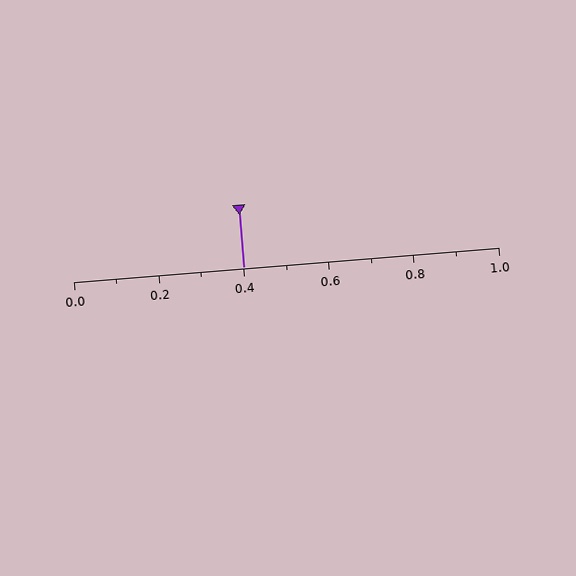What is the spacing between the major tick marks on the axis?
The major ticks are spaced 0.2 apart.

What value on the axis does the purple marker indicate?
The marker indicates approximately 0.4.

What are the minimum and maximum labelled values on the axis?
The axis runs from 0.0 to 1.0.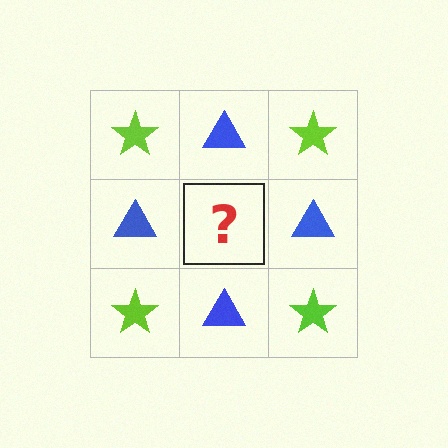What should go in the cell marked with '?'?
The missing cell should contain a lime star.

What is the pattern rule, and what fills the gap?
The rule is that it alternates lime star and blue triangle in a checkerboard pattern. The gap should be filled with a lime star.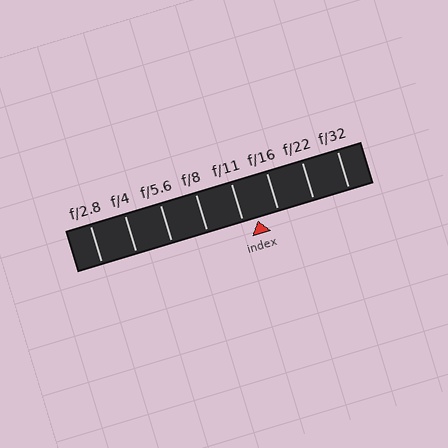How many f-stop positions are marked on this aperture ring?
There are 8 f-stop positions marked.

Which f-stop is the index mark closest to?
The index mark is closest to f/11.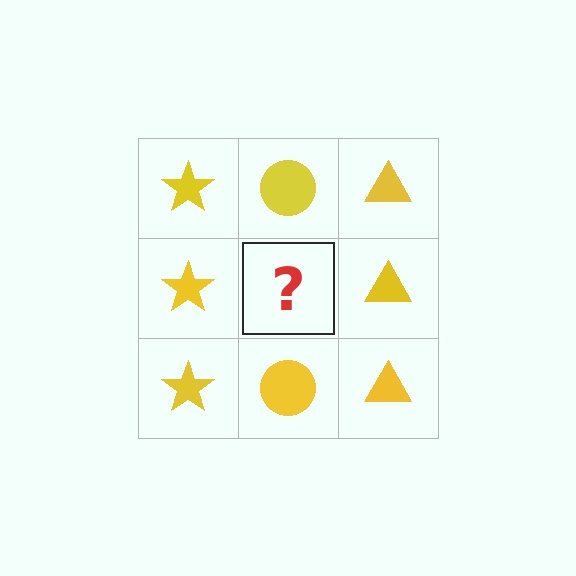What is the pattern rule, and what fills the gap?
The rule is that each column has a consistent shape. The gap should be filled with a yellow circle.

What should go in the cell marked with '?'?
The missing cell should contain a yellow circle.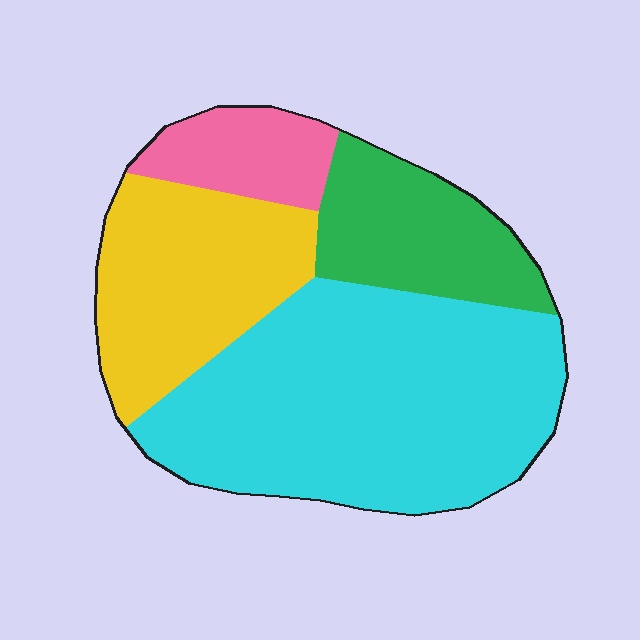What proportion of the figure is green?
Green takes up about one sixth (1/6) of the figure.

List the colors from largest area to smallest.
From largest to smallest: cyan, yellow, green, pink.